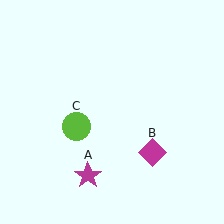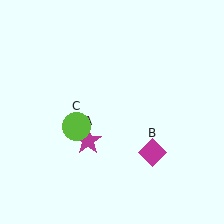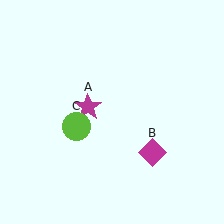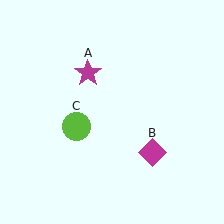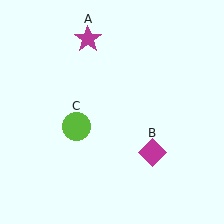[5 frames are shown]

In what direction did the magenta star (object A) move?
The magenta star (object A) moved up.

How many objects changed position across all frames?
1 object changed position: magenta star (object A).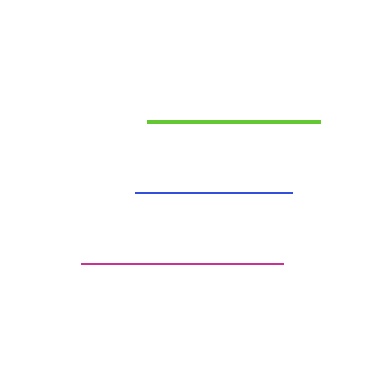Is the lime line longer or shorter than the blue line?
The lime line is longer than the blue line.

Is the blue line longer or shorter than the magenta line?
The magenta line is longer than the blue line.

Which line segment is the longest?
The magenta line is the longest at approximately 202 pixels.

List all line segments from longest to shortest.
From longest to shortest: magenta, lime, blue.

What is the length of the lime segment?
The lime segment is approximately 172 pixels long.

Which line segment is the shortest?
The blue line is the shortest at approximately 157 pixels.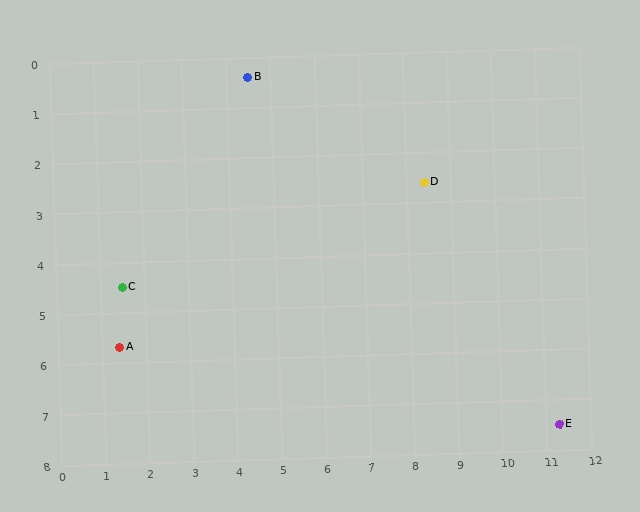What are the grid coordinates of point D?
Point D is at approximately (8.4, 2.6).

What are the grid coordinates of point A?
Point A is at approximately (1.4, 5.7).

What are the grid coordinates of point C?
Point C is at approximately (1.5, 4.5).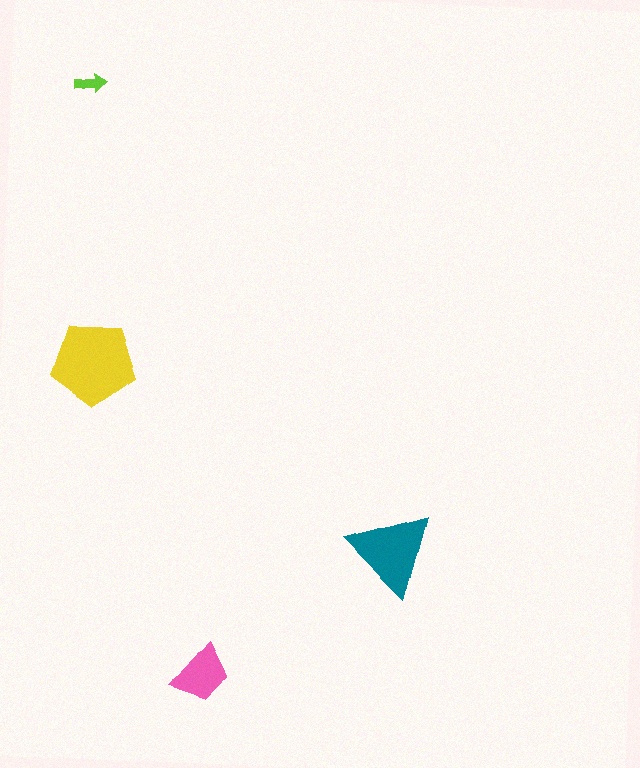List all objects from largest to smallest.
The yellow pentagon, the teal triangle, the pink trapezoid, the lime arrow.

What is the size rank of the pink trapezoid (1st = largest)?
3rd.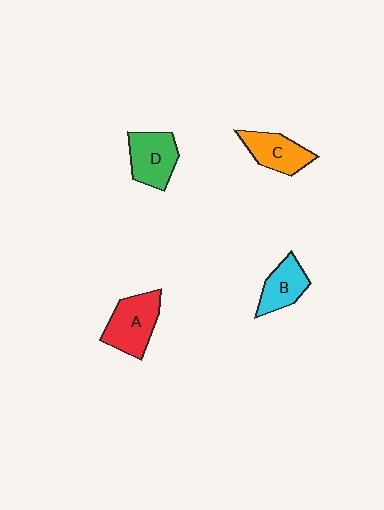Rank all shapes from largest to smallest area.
From largest to smallest: A (red), D (green), C (orange), B (cyan).